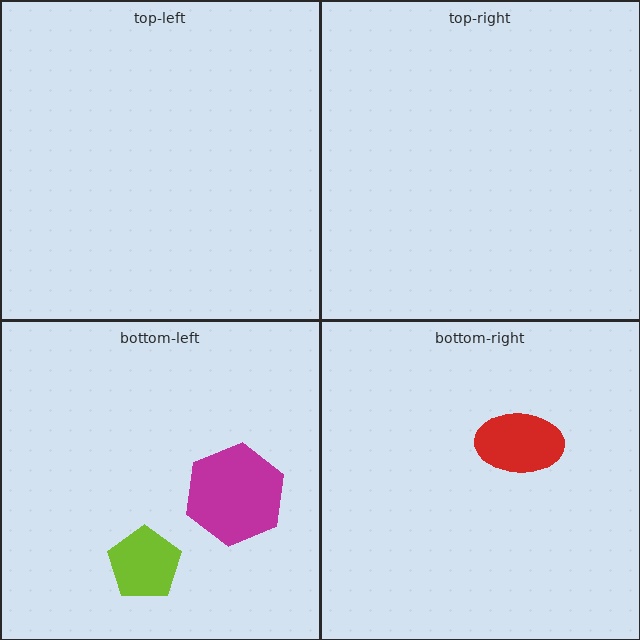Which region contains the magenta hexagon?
The bottom-left region.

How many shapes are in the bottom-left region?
2.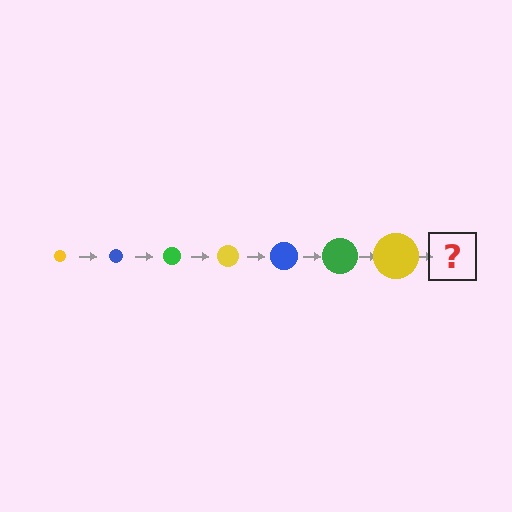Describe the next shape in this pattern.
It should be a blue circle, larger than the previous one.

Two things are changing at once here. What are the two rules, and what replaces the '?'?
The two rules are that the circle grows larger each step and the color cycles through yellow, blue, and green. The '?' should be a blue circle, larger than the previous one.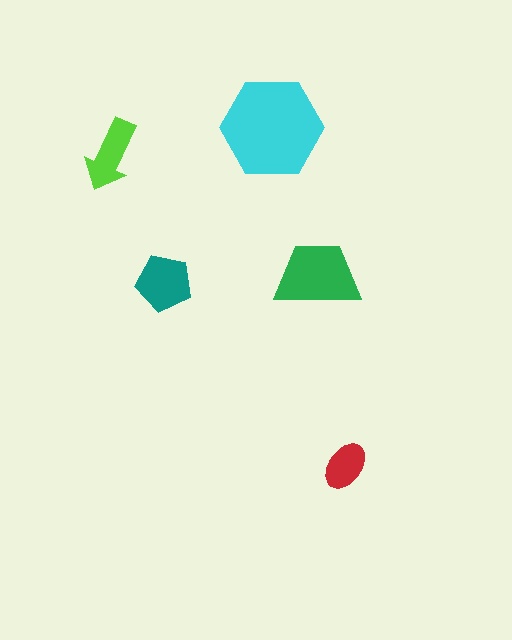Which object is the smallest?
The red ellipse.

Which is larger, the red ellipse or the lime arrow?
The lime arrow.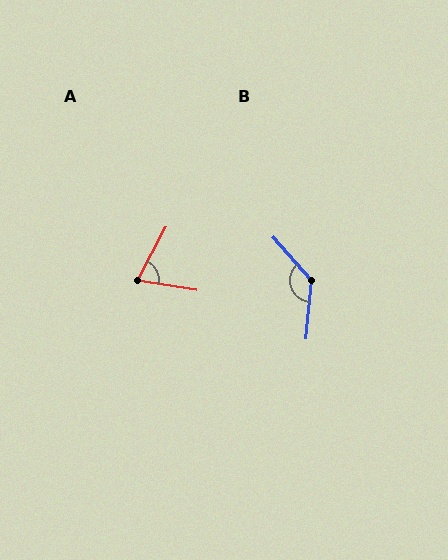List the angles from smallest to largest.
A (72°), B (134°).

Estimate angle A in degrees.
Approximately 72 degrees.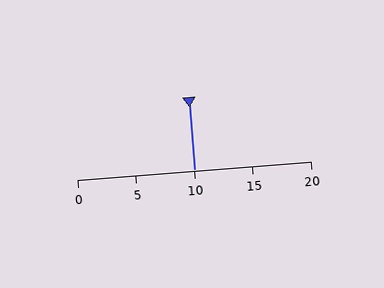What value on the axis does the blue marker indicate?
The marker indicates approximately 10.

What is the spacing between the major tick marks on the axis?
The major ticks are spaced 5 apart.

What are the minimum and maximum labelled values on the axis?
The axis runs from 0 to 20.